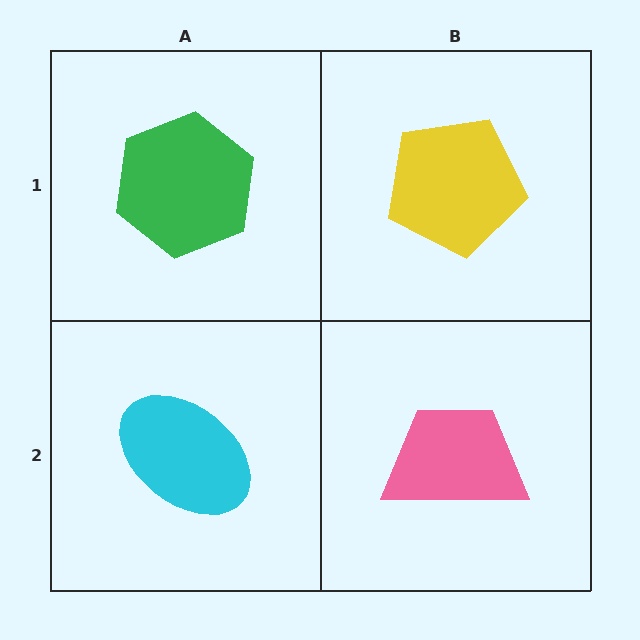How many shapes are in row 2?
2 shapes.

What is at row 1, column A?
A green hexagon.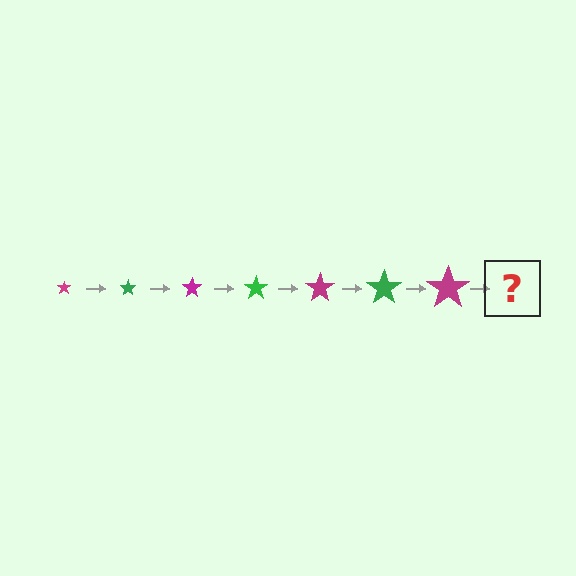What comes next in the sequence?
The next element should be a green star, larger than the previous one.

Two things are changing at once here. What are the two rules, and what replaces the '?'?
The two rules are that the star grows larger each step and the color cycles through magenta and green. The '?' should be a green star, larger than the previous one.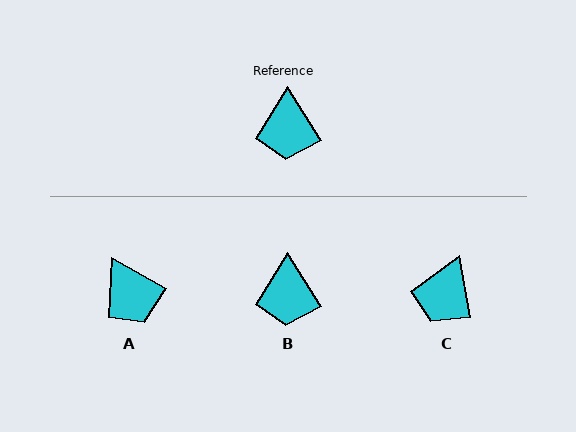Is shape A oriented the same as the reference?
No, it is off by about 28 degrees.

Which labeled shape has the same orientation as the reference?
B.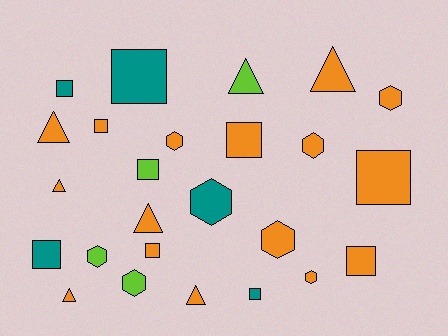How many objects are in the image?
There are 25 objects.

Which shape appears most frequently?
Square, with 10 objects.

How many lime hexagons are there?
There are 2 lime hexagons.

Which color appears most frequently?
Orange, with 16 objects.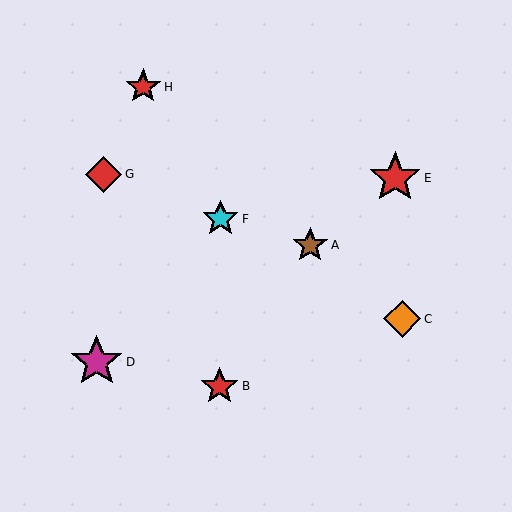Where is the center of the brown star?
The center of the brown star is at (310, 245).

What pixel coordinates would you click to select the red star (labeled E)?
Click at (395, 178) to select the red star E.